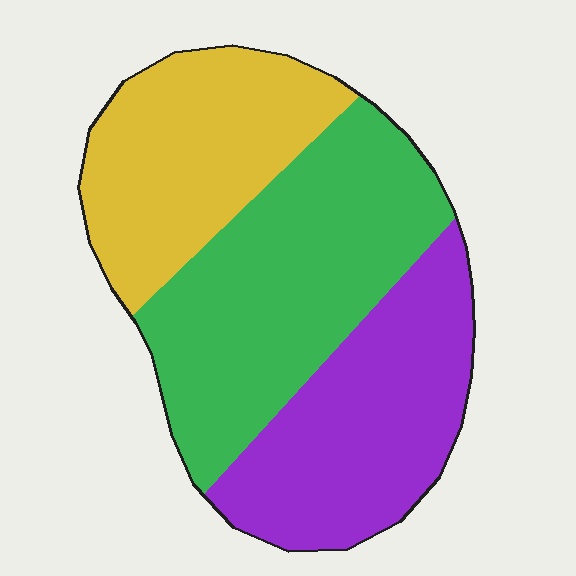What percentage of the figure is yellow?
Yellow covers roughly 30% of the figure.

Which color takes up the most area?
Green, at roughly 40%.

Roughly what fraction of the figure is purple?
Purple covers about 30% of the figure.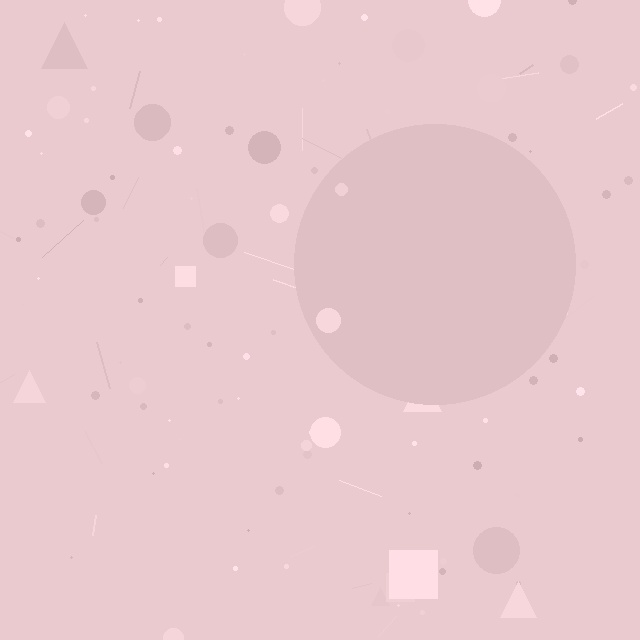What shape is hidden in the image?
A circle is hidden in the image.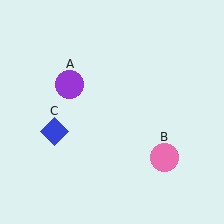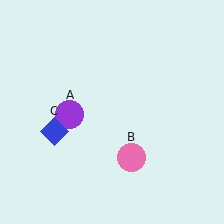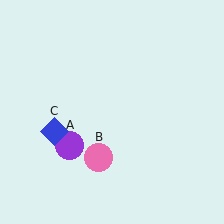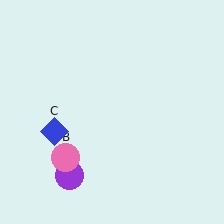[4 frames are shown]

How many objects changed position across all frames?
2 objects changed position: purple circle (object A), pink circle (object B).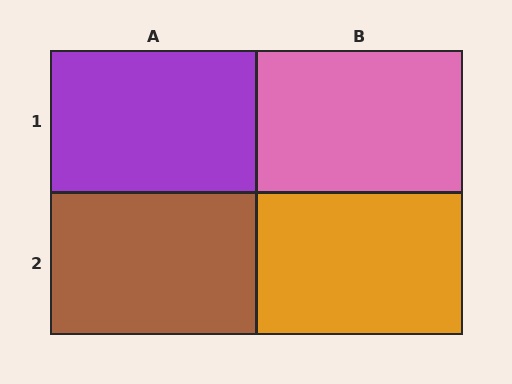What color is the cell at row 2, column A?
Brown.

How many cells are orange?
1 cell is orange.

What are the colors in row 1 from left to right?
Purple, pink.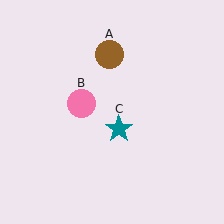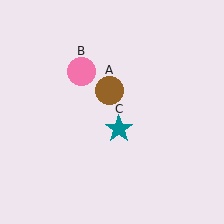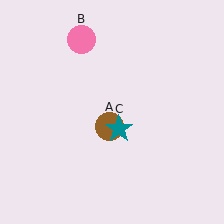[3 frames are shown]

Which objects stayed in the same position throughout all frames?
Teal star (object C) remained stationary.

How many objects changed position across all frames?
2 objects changed position: brown circle (object A), pink circle (object B).